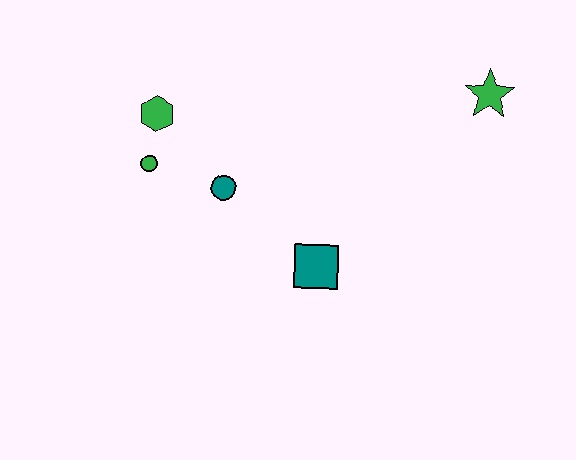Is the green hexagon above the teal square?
Yes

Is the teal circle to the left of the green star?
Yes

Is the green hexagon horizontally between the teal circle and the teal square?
No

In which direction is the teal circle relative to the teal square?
The teal circle is to the left of the teal square.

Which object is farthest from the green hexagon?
The green star is farthest from the green hexagon.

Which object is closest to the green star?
The teal square is closest to the green star.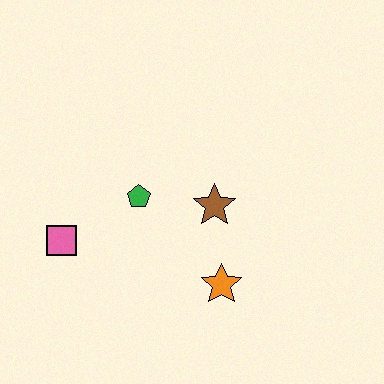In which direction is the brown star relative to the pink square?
The brown star is to the right of the pink square.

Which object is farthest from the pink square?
The orange star is farthest from the pink square.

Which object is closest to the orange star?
The brown star is closest to the orange star.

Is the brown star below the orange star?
No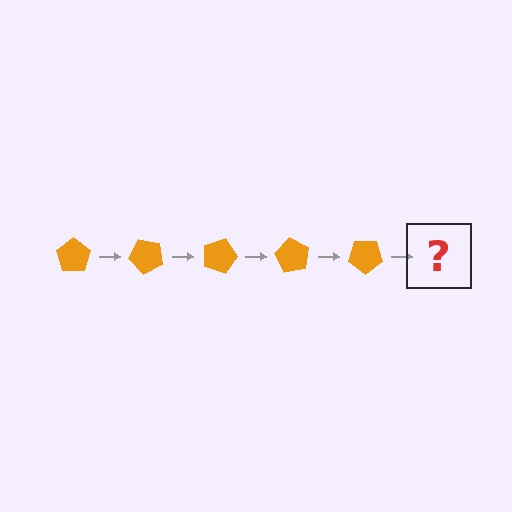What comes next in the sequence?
The next element should be an orange pentagon rotated 225 degrees.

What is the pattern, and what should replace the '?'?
The pattern is that the pentagon rotates 45 degrees each step. The '?' should be an orange pentagon rotated 225 degrees.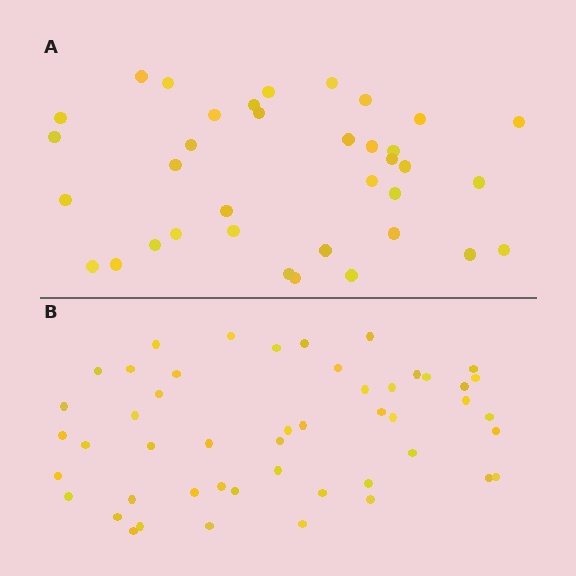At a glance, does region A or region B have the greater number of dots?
Region B (the bottom region) has more dots.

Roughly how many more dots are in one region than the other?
Region B has approximately 15 more dots than region A.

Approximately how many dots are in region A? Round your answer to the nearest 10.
About 40 dots. (The exact count is 36, which rounds to 40.)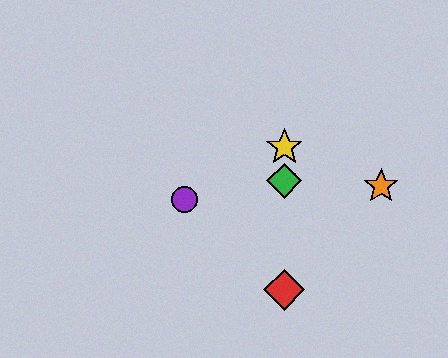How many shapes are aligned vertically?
4 shapes (the red diamond, the blue star, the green diamond, the yellow star) are aligned vertically.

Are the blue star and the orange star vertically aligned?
No, the blue star is at x≈284 and the orange star is at x≈381.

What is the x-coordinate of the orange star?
The orange star is at x≈381.